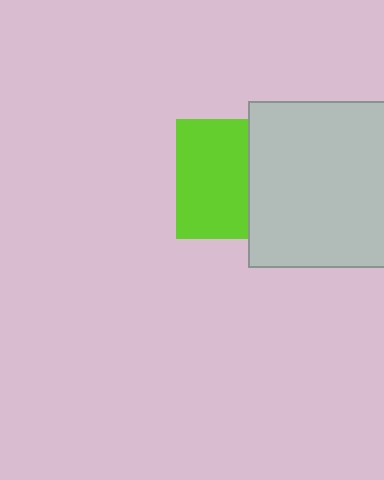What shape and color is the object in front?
The object in front is a light gray square.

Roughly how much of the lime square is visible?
About half of it is visible (roughly 60%).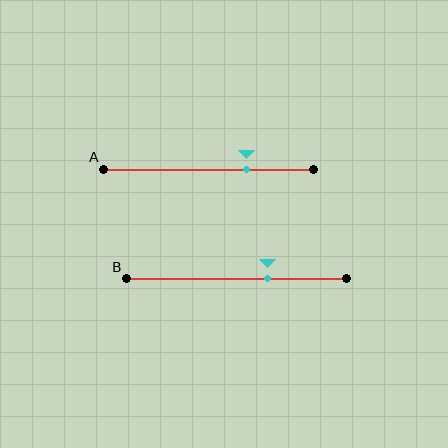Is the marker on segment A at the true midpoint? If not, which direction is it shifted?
No, the marker on segment A is shifted to the right by about 18% of the segment length.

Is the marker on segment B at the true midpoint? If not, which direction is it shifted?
No, the marker on segment B is shifted to the right by about 14% of the segment length.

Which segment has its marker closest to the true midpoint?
Segment B has its marker closest to the true midpoint.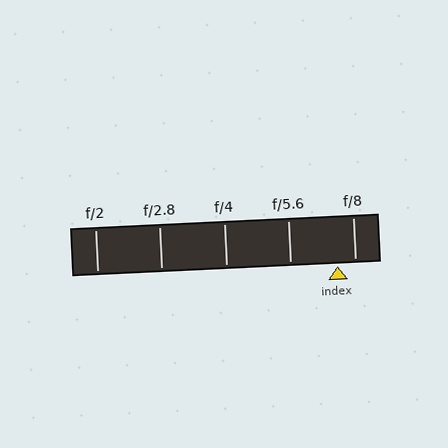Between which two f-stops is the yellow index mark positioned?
The index mark is between f/5.6 and f/8.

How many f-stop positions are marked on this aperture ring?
There are 5 f-stop positions marked.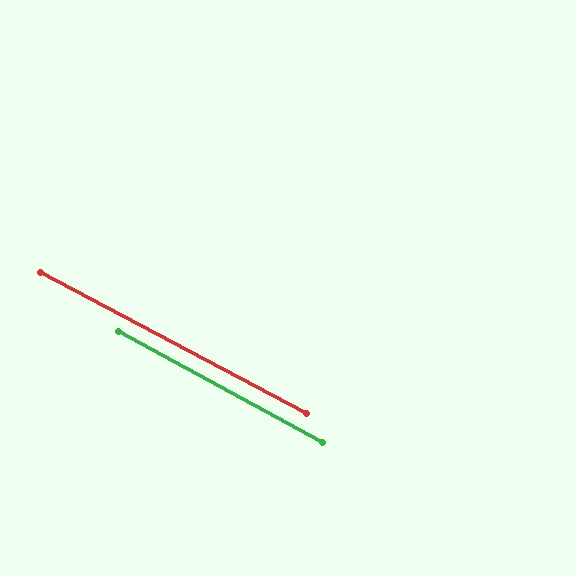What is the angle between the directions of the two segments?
Approximately 1 degree.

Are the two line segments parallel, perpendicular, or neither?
Parallel — their directions differ by only 0.6°.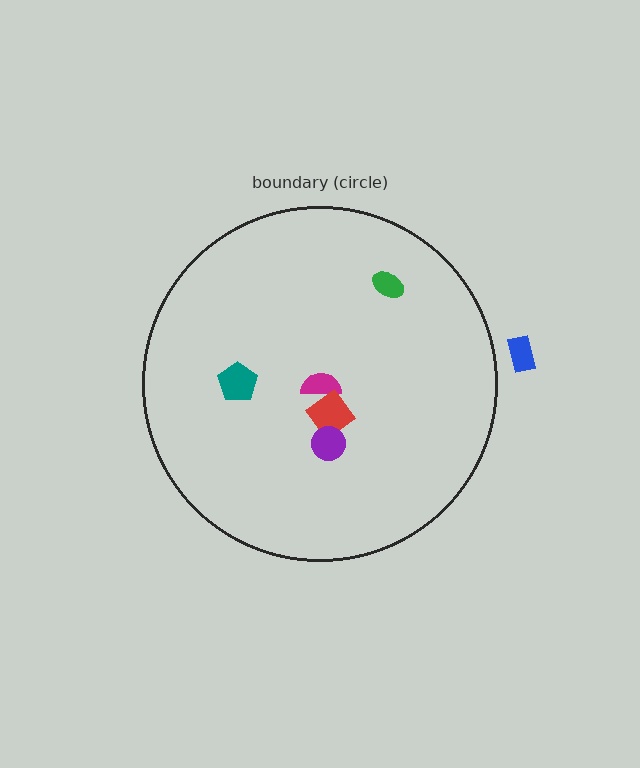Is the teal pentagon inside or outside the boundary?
Inside.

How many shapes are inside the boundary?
5 inside, 1 outside.